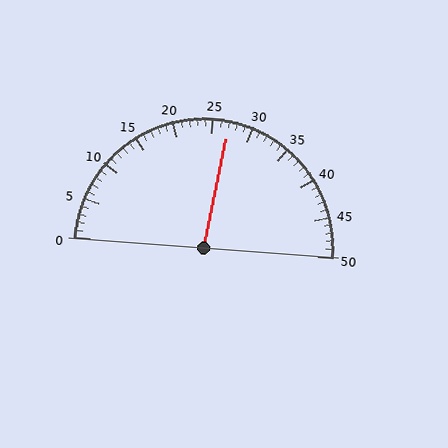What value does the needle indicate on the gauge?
The needle indicates approximately 27.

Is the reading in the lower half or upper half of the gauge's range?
The reading is in the upper half of the range (0 to 50).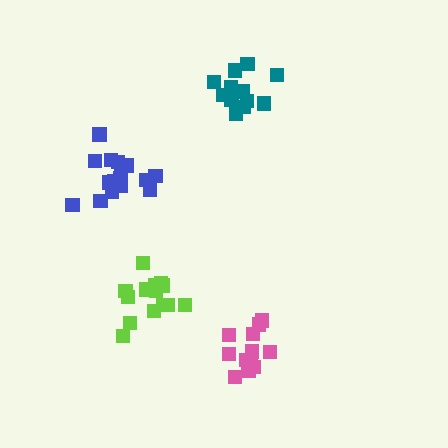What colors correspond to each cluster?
The clusters are colored: lime, pink, teal, blue.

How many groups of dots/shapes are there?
There are 4 groups.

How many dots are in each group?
Group 1: 14 dots, Group 2: 12 dots, Group 3: 13 dots, Group 4: 17 dots (56 total).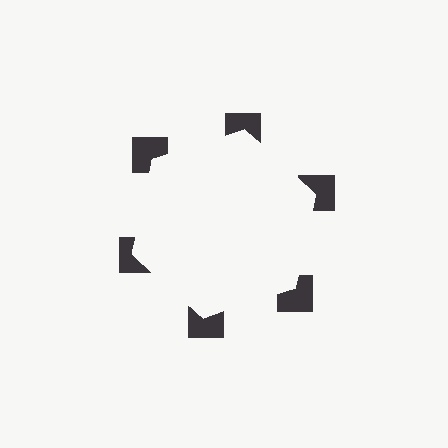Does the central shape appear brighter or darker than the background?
It typically appears slightly brighter than the background, even though no actual brightness change is drawn.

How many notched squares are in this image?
There are 6 — one at each vertex of the illusory hexagon.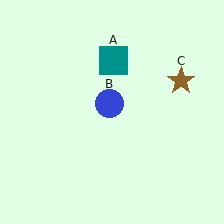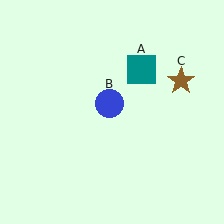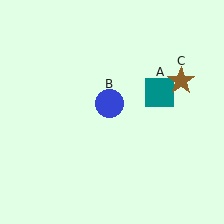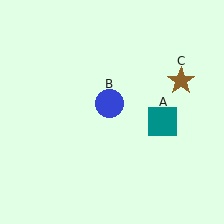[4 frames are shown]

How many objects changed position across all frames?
1 object changed position: teal square (object A).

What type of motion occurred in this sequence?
The teal square (object A) rotated clockwise around the center of the scene.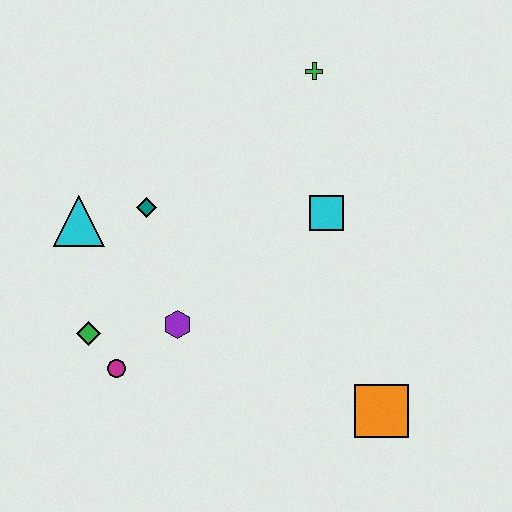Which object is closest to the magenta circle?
The green diamond is closest to the magenta circle.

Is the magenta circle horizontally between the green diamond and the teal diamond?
Yes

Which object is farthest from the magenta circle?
The green cross is farthest from the magenta circle.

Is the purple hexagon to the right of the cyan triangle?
Yes